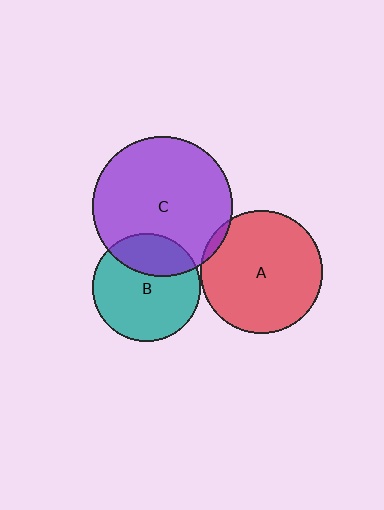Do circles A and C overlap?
Yes.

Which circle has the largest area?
Circle C (purple).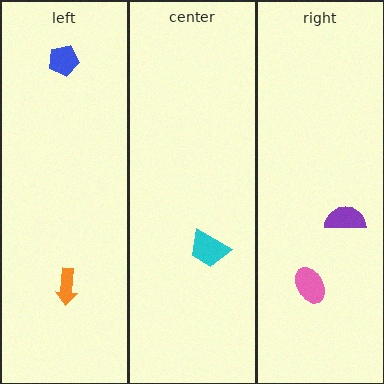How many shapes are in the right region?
2.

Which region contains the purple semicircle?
The right region.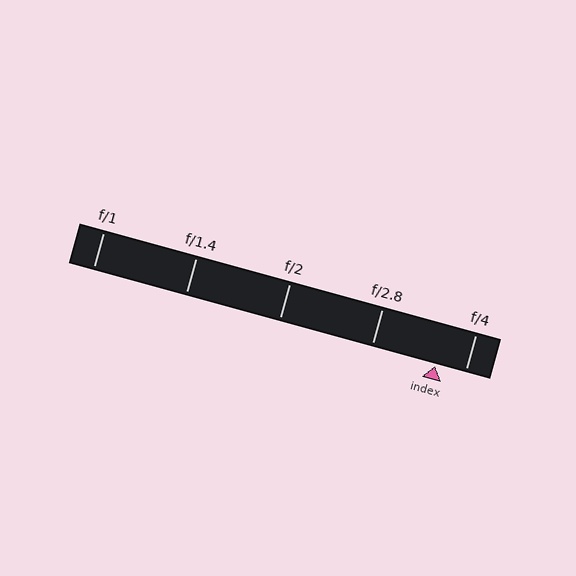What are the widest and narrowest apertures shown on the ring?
The widest aperture shown is f/1 and the narrowest is f/4.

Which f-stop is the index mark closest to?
The index mark is closest to f/4.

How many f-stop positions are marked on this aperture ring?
There are 5 f-stop positions marked.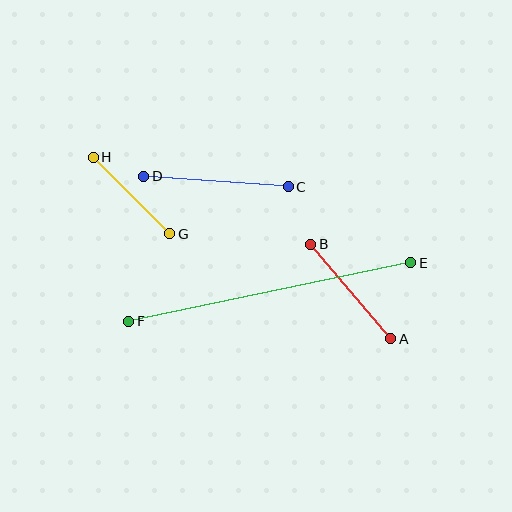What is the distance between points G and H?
The distance is approximately 108 pixels.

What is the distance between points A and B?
The distance is approximately 124 pixels.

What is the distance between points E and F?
The distance is approximately 288 pixels.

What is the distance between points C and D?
The distance is approximately 145 pixels.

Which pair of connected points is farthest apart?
Points E and F are farthest apart.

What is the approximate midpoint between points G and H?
The midpoint is at approximately (132, 196) pixels.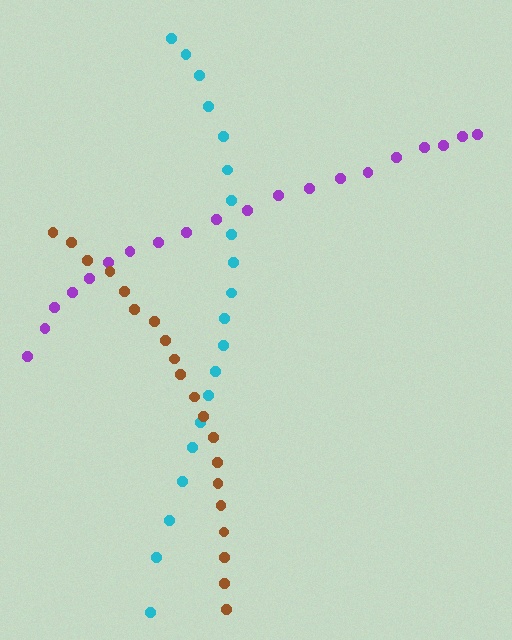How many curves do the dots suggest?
There are 3 distinct paths.